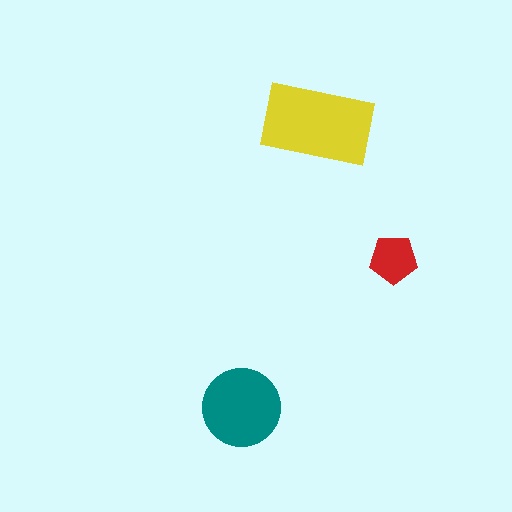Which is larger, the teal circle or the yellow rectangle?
The yellow rectangle.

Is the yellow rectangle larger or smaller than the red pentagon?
Larger.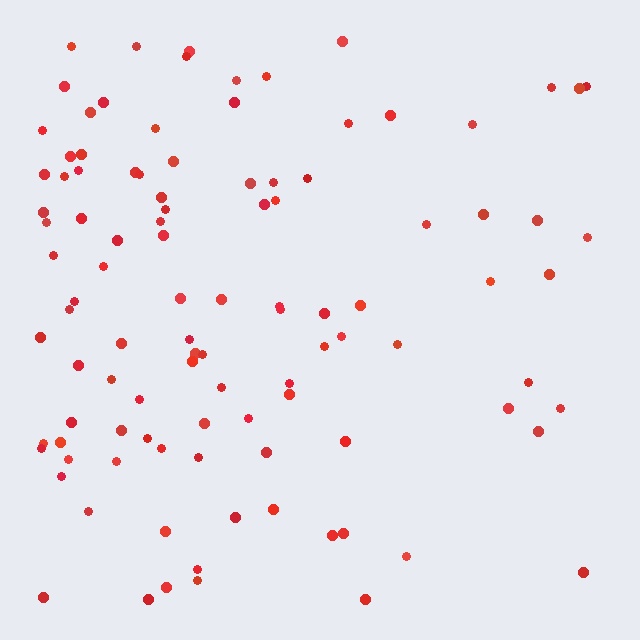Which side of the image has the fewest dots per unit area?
The right.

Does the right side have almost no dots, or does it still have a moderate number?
Still a moderate number, just noticeably fewer than the left.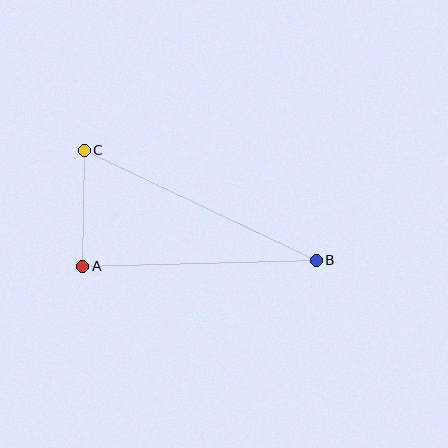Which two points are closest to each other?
Points A and C are closest to each other.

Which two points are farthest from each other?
Points B and C are farthest from each other.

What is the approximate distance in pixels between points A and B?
The distance between A and B is approximately 234 pixels.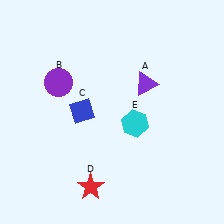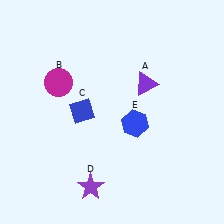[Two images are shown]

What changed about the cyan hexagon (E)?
In Image 1, E is cyan. In Image 2, it changed to blue.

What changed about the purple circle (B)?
In Image 1, B is purple. In Image 2, it changed to magenta.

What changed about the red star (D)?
In Image 1, D is red. In Image 2, it changed to purple.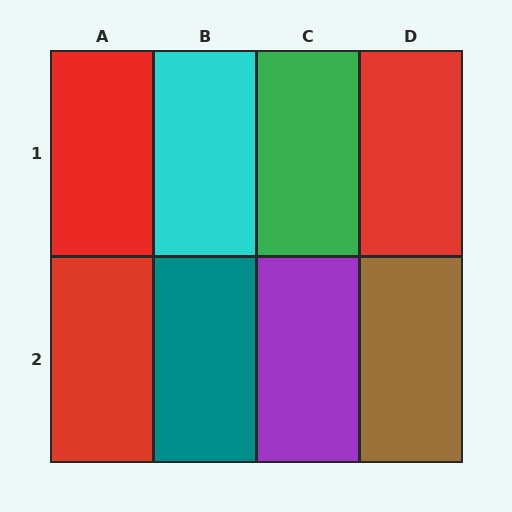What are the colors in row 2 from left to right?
Red, teal, purple, brown.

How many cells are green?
1 cell is green.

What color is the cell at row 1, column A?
Red.